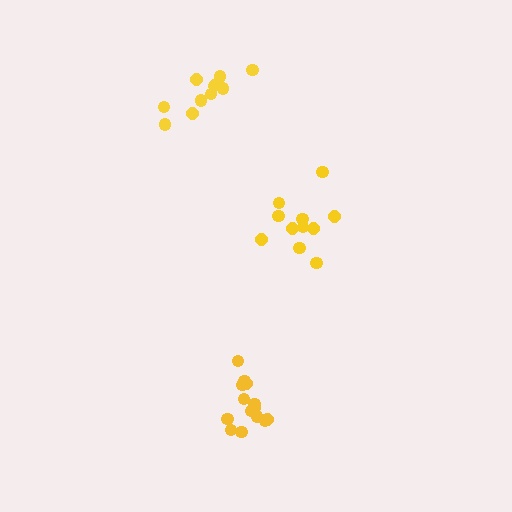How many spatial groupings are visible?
There are 3 spatial groupings.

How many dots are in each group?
Group 1: 11 dots, Group 2: 14 dots, Group 3: 11 dots (36 total).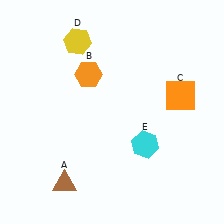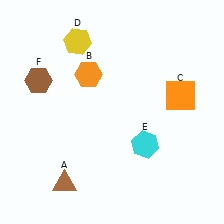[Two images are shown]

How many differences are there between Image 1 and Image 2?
There is 1 difference between the two images.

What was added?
A brown hexagon (F) was added in Image 2.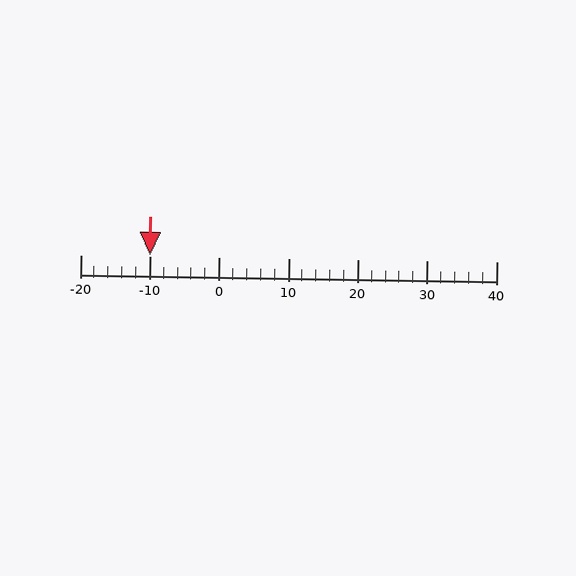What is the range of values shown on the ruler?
The ruler shows values from -20 to 40.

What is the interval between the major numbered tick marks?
The major tick marks are spaced 10 units apart.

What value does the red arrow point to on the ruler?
The red arrow points to approximately -10.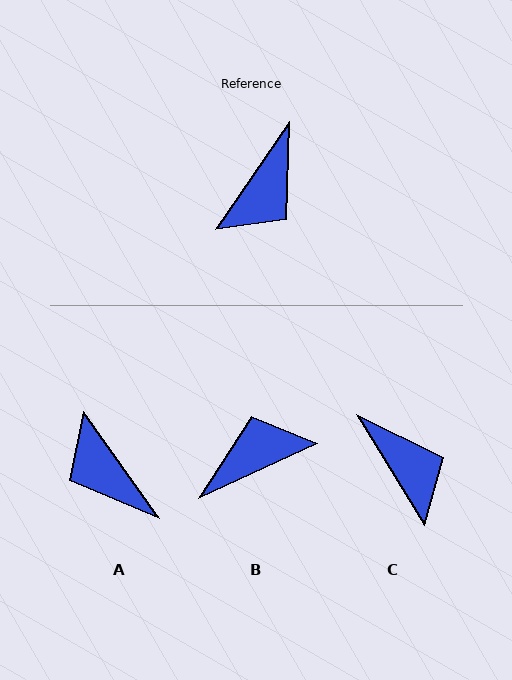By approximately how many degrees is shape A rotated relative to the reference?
Approximately 111 degrees clockwise.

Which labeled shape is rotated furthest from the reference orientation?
B, about 149 degrees away.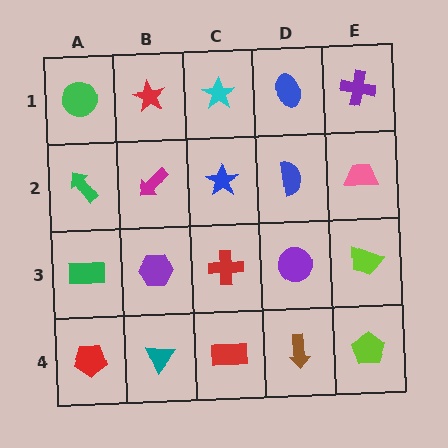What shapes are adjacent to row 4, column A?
A green rectangle (row 3, column A), a teal triangle (row 4, column B).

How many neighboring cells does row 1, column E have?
2.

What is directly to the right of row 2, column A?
A magenta arrow.